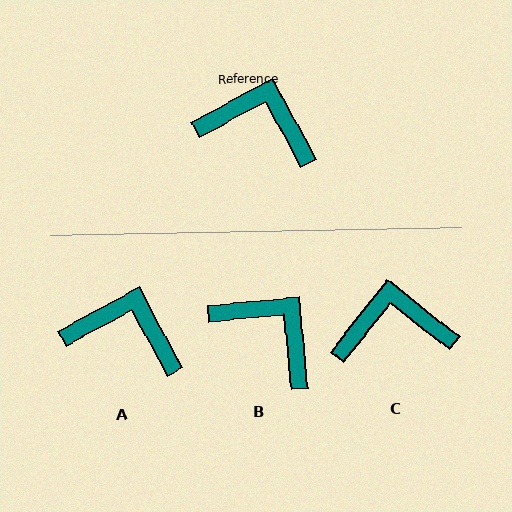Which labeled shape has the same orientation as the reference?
A.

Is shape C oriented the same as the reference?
No, it is off by about 23 degrees.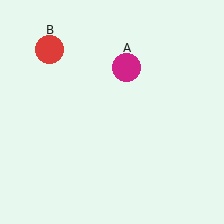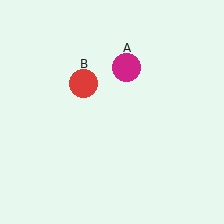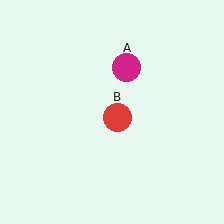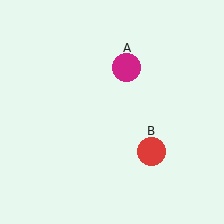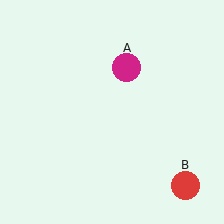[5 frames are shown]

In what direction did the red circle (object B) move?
The red circle (object B) moved down and to the right.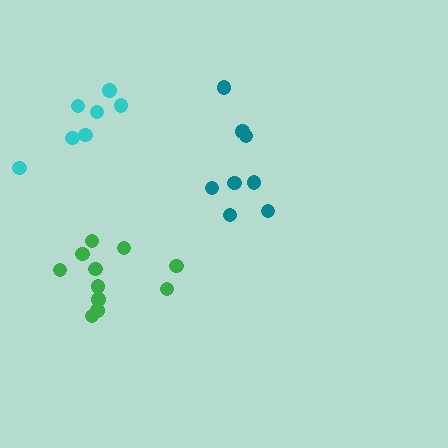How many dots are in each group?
Group 1: 8 dots, Group 2: 11 dots, Group 3: 7 dots (26 total).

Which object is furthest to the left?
The cyan cluster is leftmost.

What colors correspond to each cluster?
The clusters are colored: teal, green, cyan.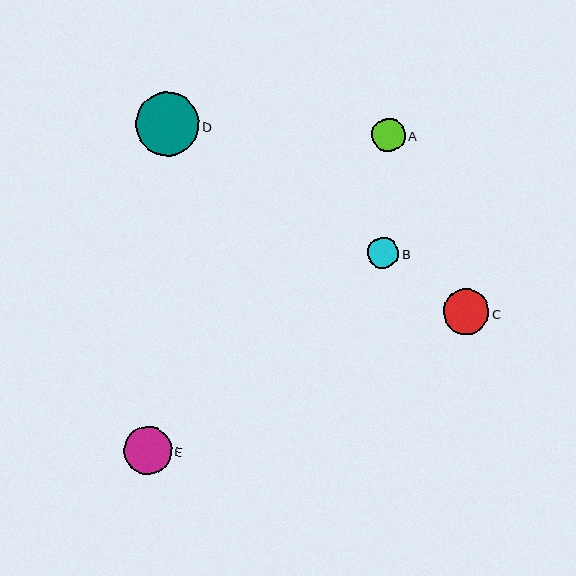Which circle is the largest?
Circle D is the largest with a size of approximately 63 pixels.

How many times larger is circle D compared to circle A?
Circle D is approximately 1.9 times the size of circle A.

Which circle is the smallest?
Circle B is the smallest with a size of approximately 32 pixels.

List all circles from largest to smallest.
From largest to smallest: D, E, C, A, B.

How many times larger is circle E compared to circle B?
Circle E is approximately 1.5 times the size of circle B.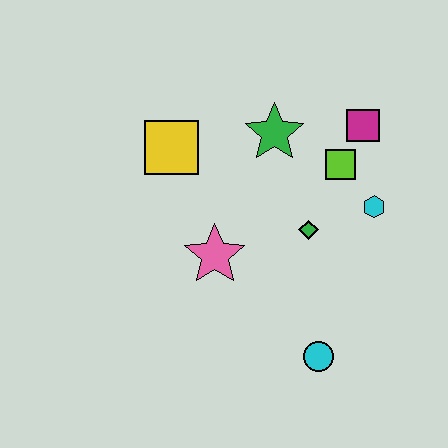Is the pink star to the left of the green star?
Yes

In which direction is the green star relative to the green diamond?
The green star is above the green diamond.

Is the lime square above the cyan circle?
Yes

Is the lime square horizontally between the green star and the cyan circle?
No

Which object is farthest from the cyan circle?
The yellow square is farthest from the cyan circle.